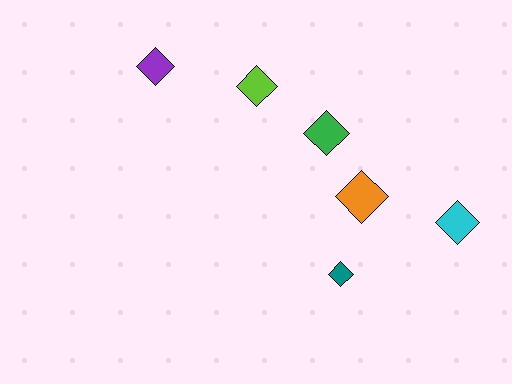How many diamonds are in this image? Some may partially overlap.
There are 6 diamonds.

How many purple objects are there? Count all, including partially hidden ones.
There is 1 purple object.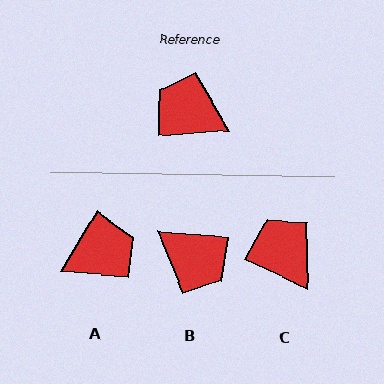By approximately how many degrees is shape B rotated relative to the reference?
Approximately 171 degrees counter-clockwise.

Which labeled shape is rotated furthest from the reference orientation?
B, about 171 degrees away.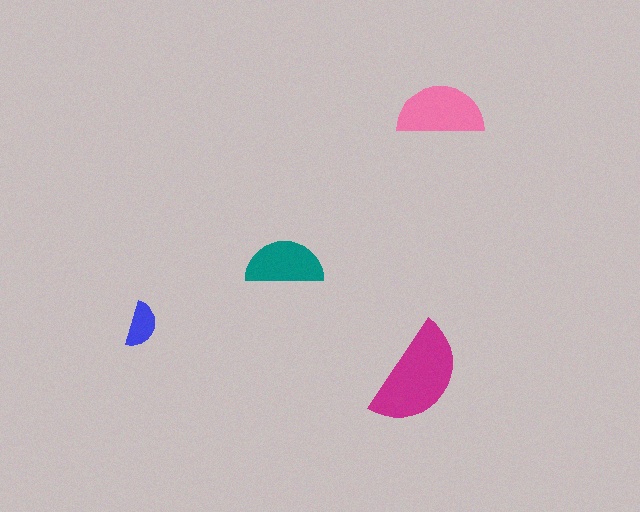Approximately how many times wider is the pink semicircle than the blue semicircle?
About 2 times wider.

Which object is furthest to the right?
The pink semicircle is rightmost.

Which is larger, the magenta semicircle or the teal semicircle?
The magenta one.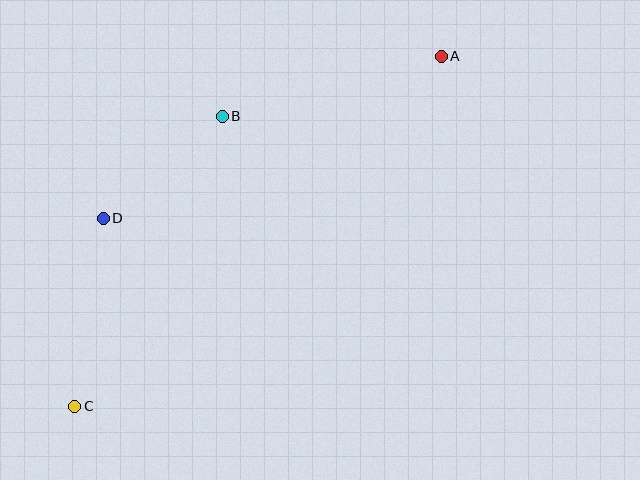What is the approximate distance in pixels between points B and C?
The distance between B and C is approximately 325 pixels.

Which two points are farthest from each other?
Points A and C are farthest from each other.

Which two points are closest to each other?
Points B and D are closest to each other.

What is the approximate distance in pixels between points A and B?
The distance between A and B is approximately 227 pixels.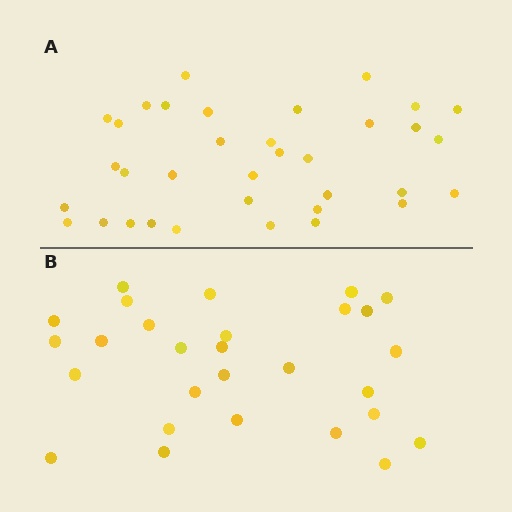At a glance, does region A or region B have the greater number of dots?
Region A (the top region) has more dots.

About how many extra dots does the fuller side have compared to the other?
Region A has roughly 8 or so more dots than region B.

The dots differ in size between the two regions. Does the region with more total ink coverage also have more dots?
No. Region B has more total ink coverage because its dots are larger, but region A actually contains more individual dots. Total area can be misleading — the number of items is what matters here.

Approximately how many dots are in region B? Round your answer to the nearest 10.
About 30 dots. (The exact count is 28, which rounds to 30.)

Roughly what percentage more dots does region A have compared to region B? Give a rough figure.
About 25% more.